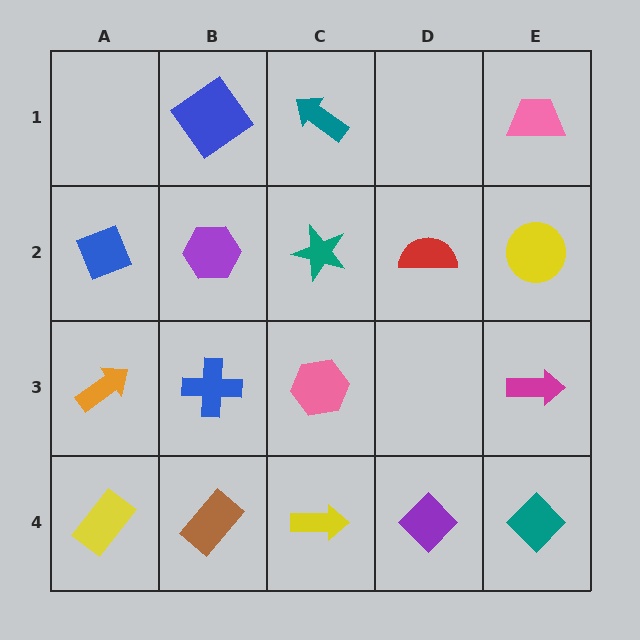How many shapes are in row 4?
5 shapes.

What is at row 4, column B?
A brown rectangle.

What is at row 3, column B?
A blue cross.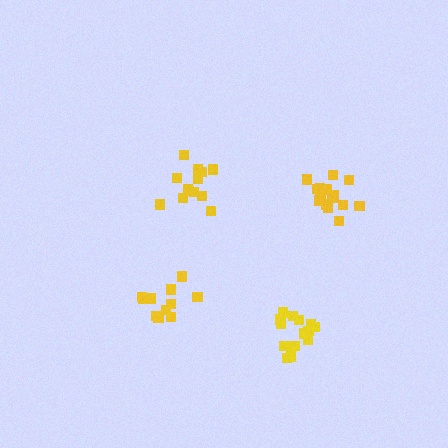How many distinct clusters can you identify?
There are 4 distinct clusters.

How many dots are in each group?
Group 1: 11 dots, Group 2: 16 dots, Group 3: 14 dots, Group 4: 13 dots (54 total).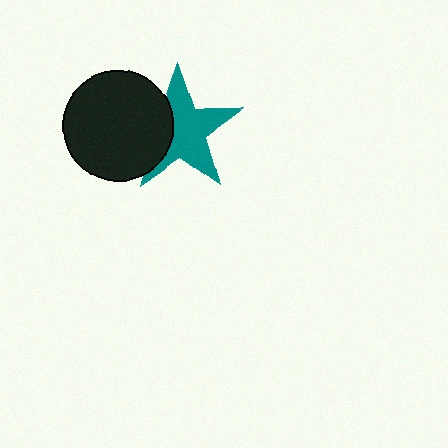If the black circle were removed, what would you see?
You would see the complete teal star.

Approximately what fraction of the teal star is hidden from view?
Roughly 32% of the teal star is hidden behind the black circle.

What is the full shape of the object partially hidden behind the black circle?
The partially hidden object is a teal star.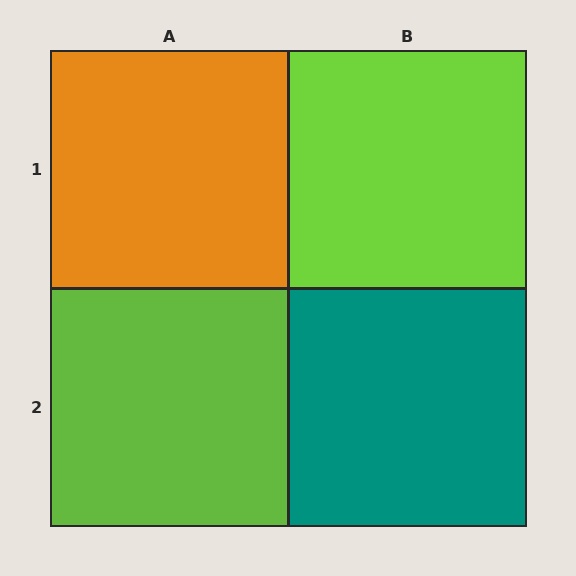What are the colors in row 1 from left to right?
Orange, lime.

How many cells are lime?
2 cells are lime.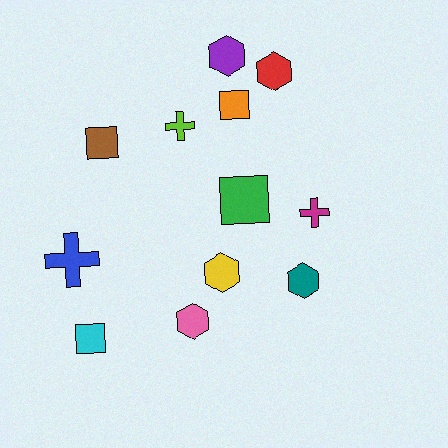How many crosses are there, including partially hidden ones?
There are 3 crosses.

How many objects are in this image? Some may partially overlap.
There are 12 objects.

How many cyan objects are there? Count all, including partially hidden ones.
There is 1 cyan object.